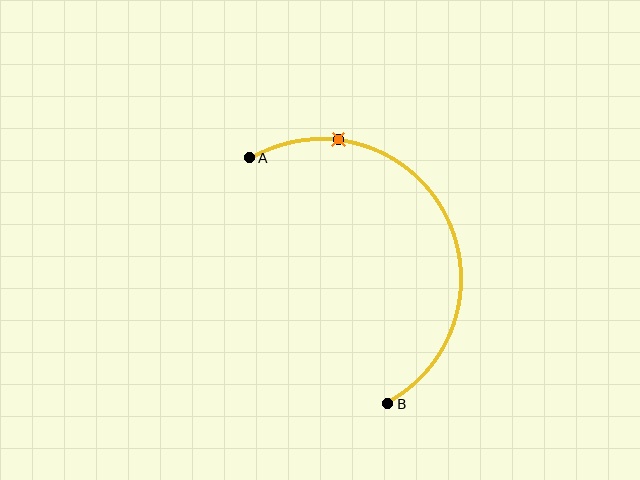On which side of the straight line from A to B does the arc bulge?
The arc bulges to the right of the straight line connecting A and B.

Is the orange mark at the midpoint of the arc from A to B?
No. The orange mark lies on the arc but is closer to endpoint A. The arc midpoint would be at the point on the curve equidistant along the arc from both A and B.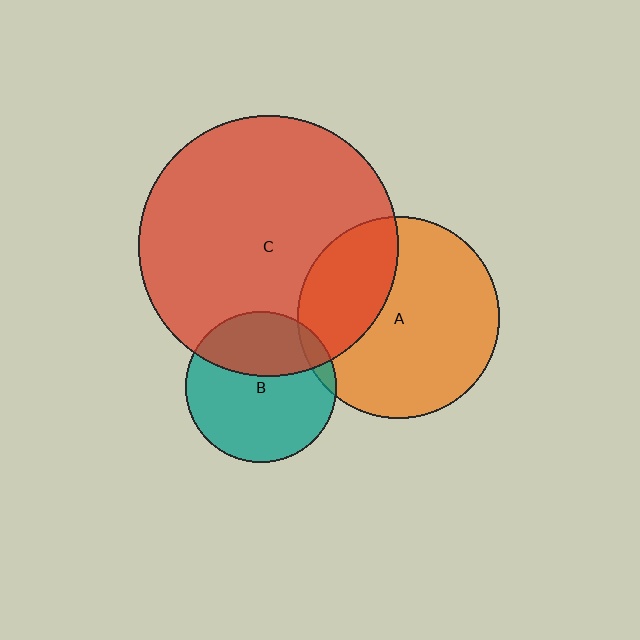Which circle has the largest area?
Circle C (red).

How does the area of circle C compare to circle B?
Approximately 3.0 times.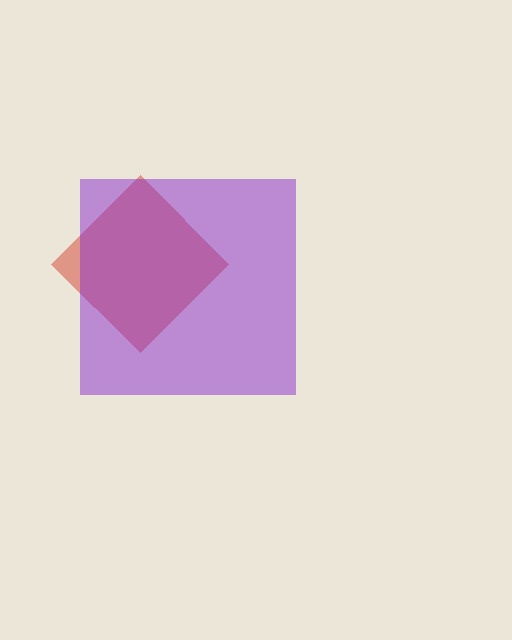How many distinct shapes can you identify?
There are 2 distinct shapes: a red diamond, a purple square.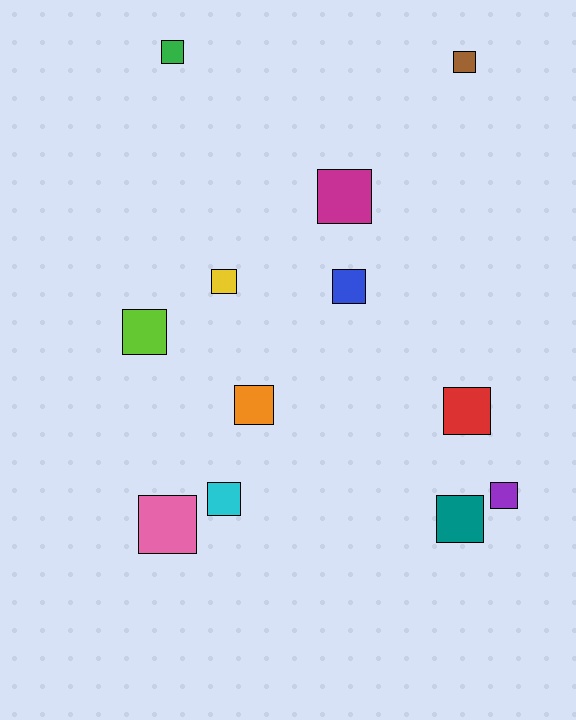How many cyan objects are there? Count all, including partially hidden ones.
There is 1 cyan object.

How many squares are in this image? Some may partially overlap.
There are 12 squares.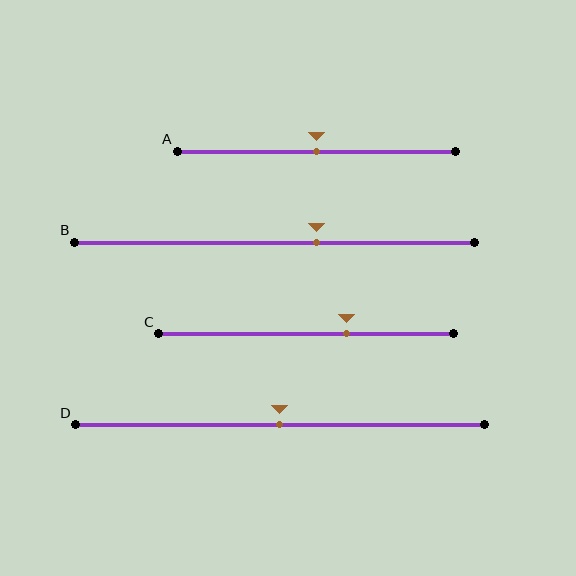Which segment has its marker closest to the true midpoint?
Segment A has its marker closest to the true midpoint.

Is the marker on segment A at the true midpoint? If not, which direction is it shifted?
Yes, the marker on segment A is at the true midpoint.